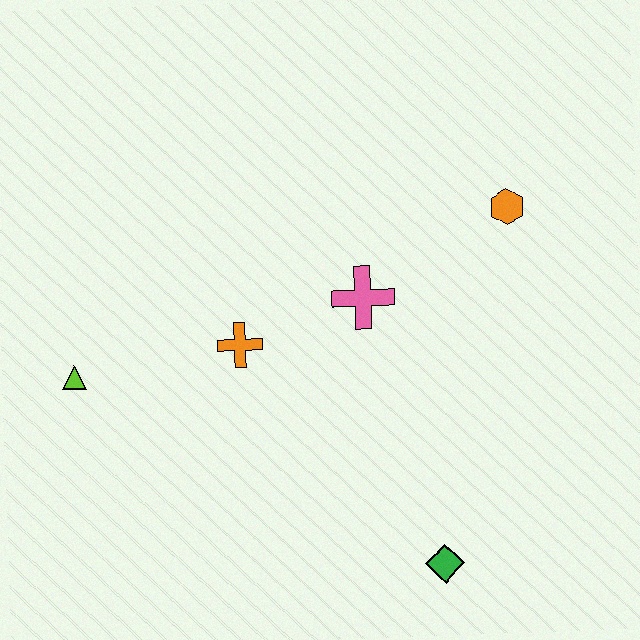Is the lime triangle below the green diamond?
No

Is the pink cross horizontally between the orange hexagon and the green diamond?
No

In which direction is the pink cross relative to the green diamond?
The pink cross is above the green diamond.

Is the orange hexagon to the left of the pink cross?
No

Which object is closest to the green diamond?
The pink cross is closest to the green diamond.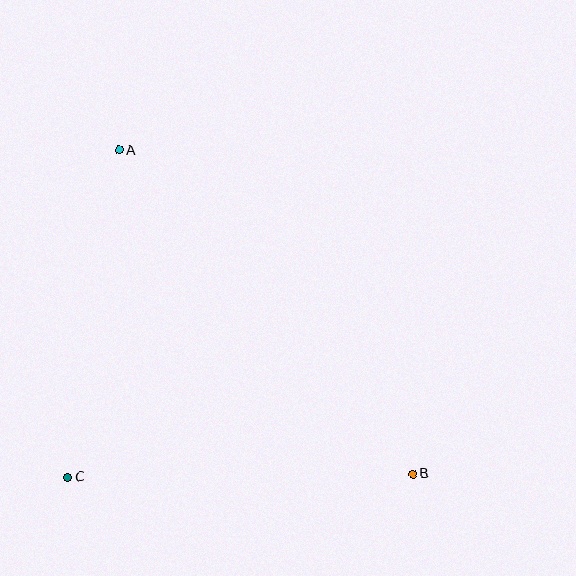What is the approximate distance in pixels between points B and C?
The distance between B and C is approximately 345 pixels.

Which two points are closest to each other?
Points A and C are closest to each other.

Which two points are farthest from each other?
Points A and B are farthest from each other.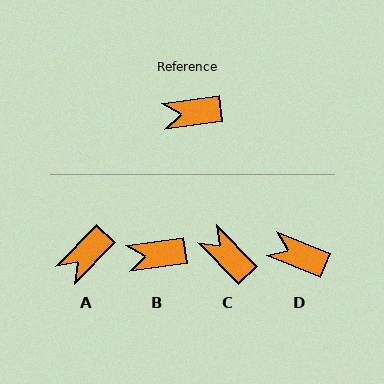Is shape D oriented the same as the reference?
No, it is off by about 30 degrees.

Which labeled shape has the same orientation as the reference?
B.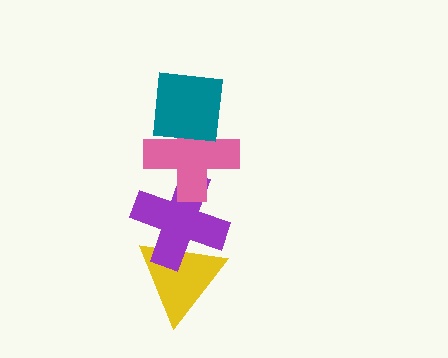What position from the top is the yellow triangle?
The yellow triangle is 4th from the top.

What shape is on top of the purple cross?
The pink cross is on top of the purple cross.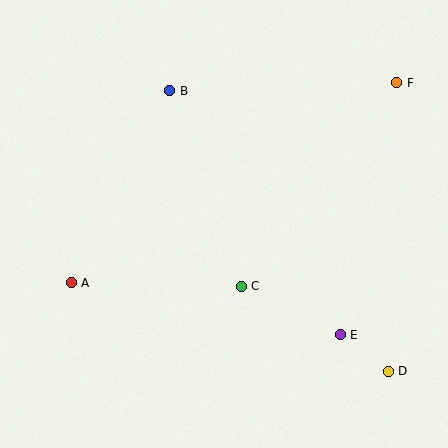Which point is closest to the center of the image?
Point C at (241, 286) is closest to the center.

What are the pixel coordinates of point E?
Point E is at (340, 335).